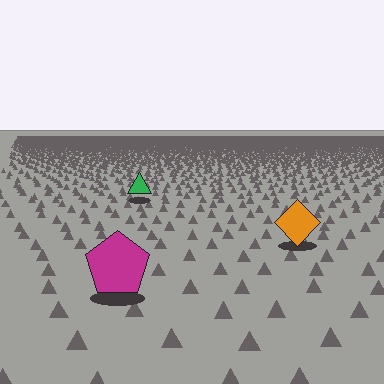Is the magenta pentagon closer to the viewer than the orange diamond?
Yes. The magenta pentagon is closer — you can tell from the texture gradient: the ground texture is coarser near it.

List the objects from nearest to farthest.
From nearest to farthest: the magenta pentagon, the orange diamond, the green triangle.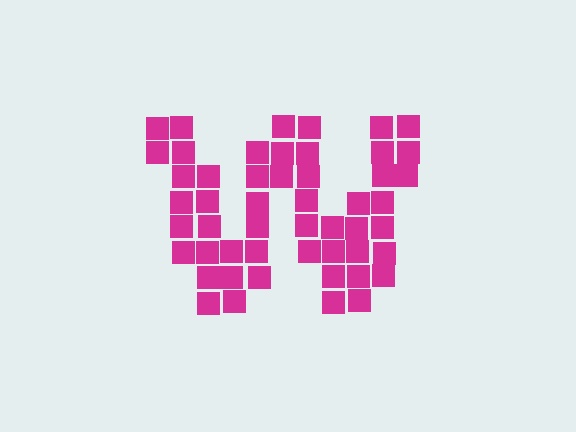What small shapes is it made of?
It is made of small squares.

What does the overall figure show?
The overall figure shows the letter W.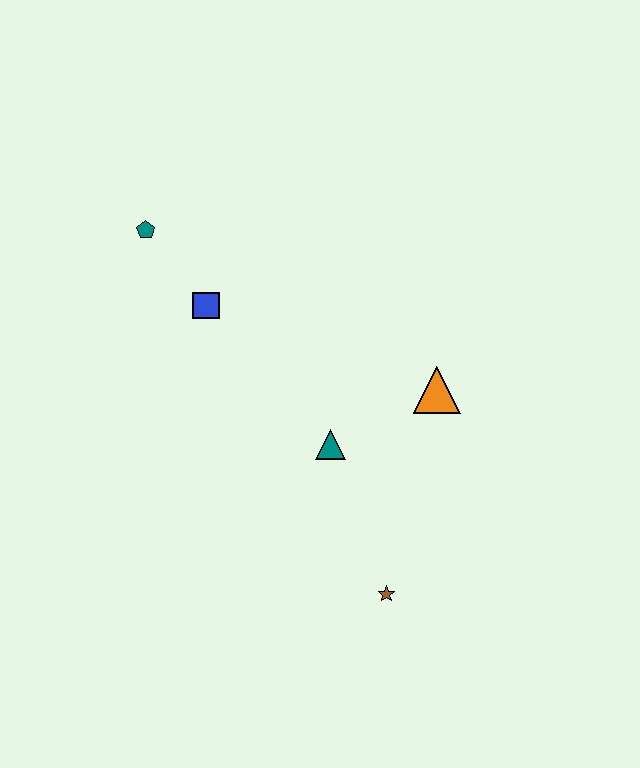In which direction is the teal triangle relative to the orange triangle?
The teal triangle is to the left of the orange triangle.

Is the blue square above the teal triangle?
Yes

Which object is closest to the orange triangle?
The teal triangle is closest to the orange triangle.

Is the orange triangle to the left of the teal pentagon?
No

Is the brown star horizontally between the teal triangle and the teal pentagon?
No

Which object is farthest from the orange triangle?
The teal pentagon is farthest from the orange triangle.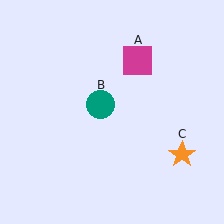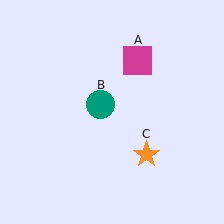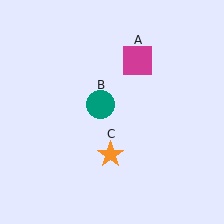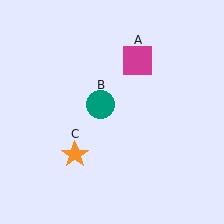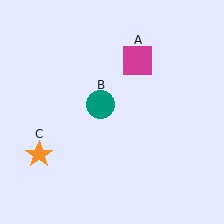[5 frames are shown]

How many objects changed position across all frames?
1 object changed position: orange star (object C).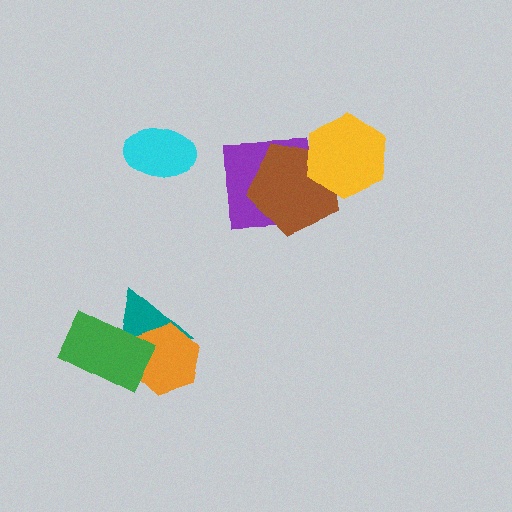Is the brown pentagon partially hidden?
Yes, it is partially covered by another shape.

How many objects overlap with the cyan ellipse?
0 objects overlap with the cyan ellipse.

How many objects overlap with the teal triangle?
2 objects overlap with the teal triangle.